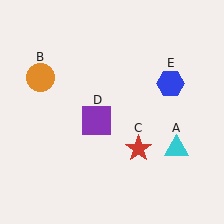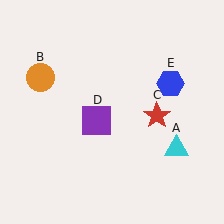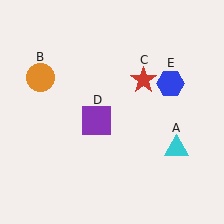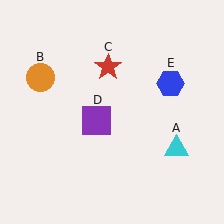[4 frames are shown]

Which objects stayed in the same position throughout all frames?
Cyan triangle (object A) and orange circle (object B) and purple square (object D) and blue hexagon (object E) remained stationary.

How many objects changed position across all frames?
1 object changed position: red star (object C).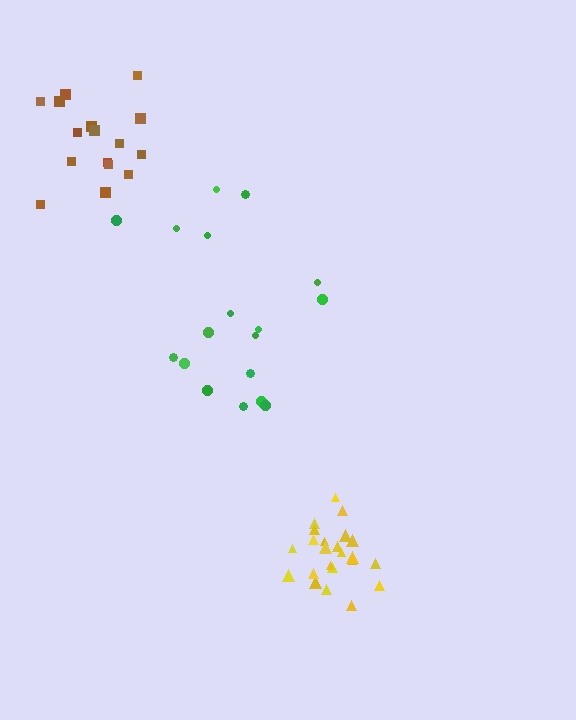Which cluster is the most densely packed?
Yellow.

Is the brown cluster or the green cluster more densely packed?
Brown.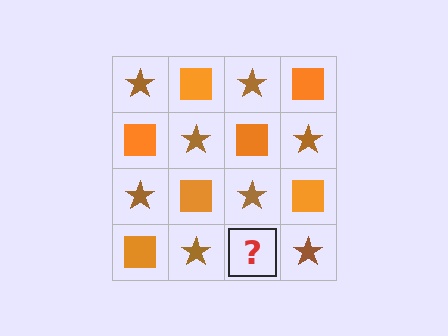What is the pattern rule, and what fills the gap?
The rule is that it alternates brown star and orange square in a checkerboard pattern. The gap should be filled with an orange square.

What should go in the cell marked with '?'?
The missing cell should contain an orange square.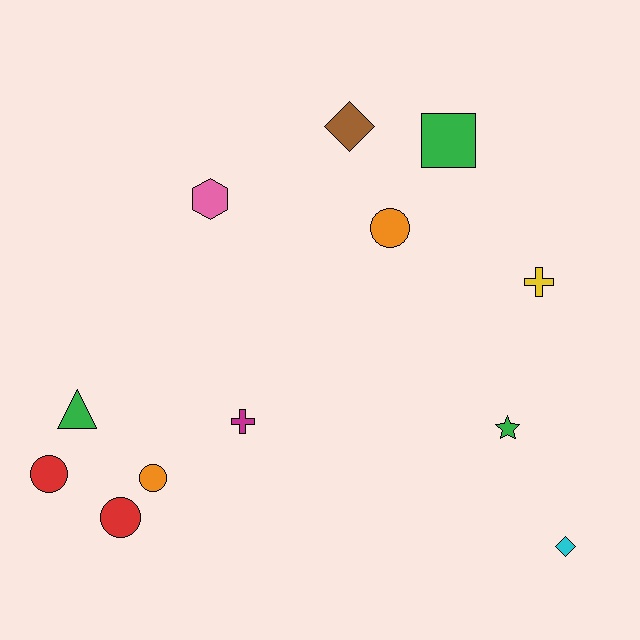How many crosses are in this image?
There are 2 crosses.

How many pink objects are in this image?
There is 1 pink object.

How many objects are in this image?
There are 12 objects.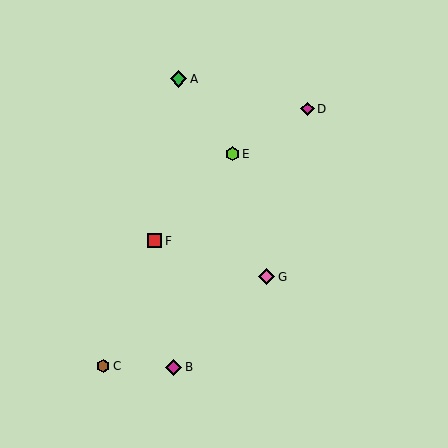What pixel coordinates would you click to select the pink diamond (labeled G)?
Click at (267, 277) to select the pink diamond G.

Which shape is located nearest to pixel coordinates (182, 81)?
The green diamond (labeled A) at (179, 79) is nearest to that location.